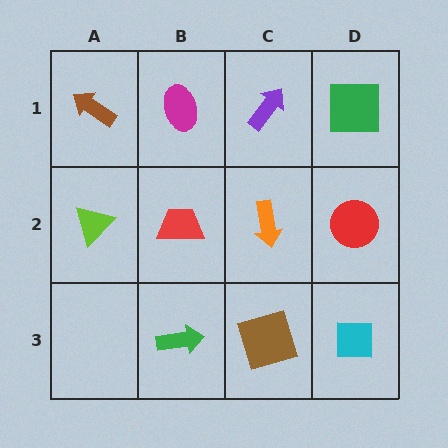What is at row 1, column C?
A purple arrow.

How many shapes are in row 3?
3 shapes.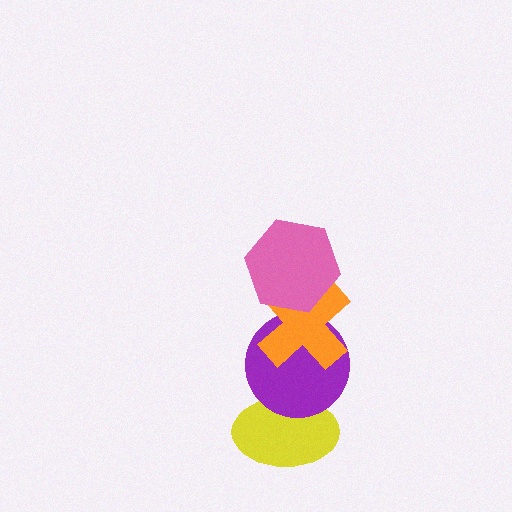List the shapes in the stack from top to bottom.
From top to bottom: the pink hexagon, the orange cross, the purple circle, the yellow ellipse.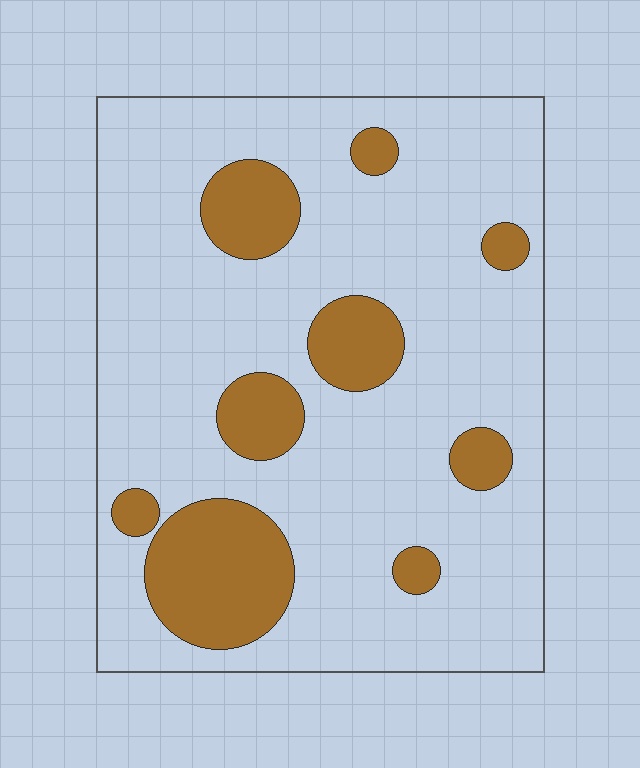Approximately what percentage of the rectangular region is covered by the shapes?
Approximately 20%.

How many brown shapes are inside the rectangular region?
9.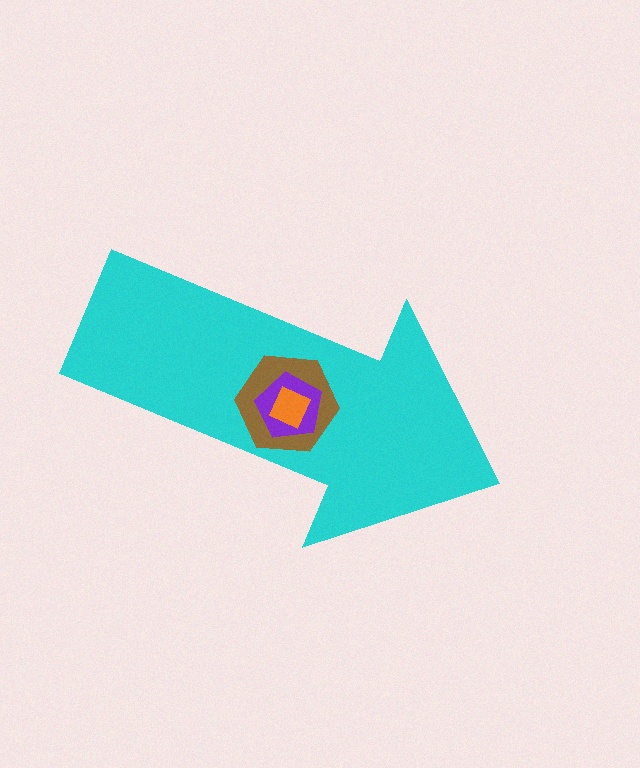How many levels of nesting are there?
4.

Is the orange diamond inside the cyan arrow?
Yes.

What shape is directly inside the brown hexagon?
The purple pentagon.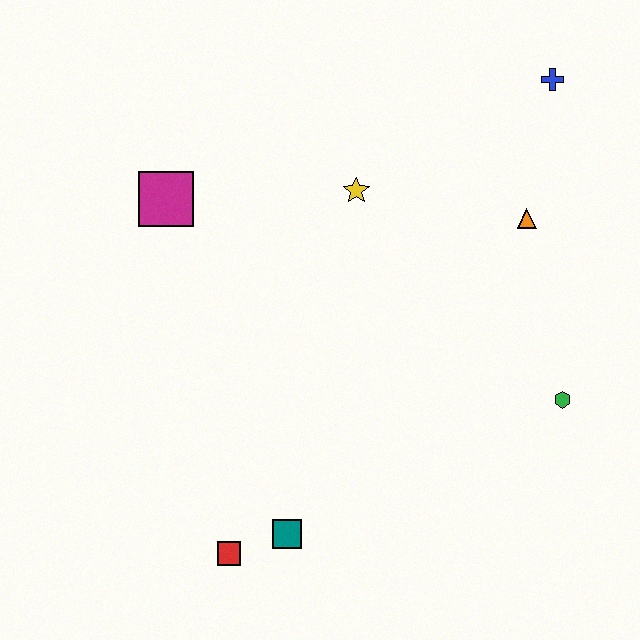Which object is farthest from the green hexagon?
The magenta square is farthest from the green hexagon.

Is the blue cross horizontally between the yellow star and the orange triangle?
No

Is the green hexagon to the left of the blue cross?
No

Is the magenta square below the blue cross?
Yes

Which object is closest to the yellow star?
The orange triangle is closest to the yellow star.